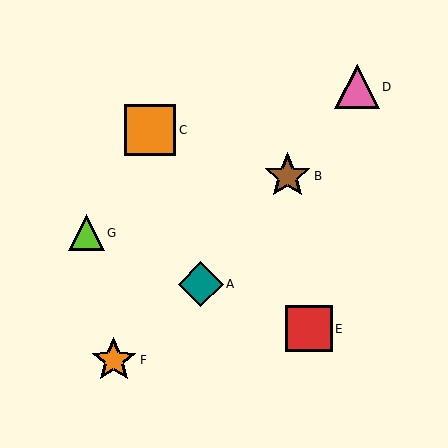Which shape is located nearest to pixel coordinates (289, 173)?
The brown star (labeled B) at (287, 176) is nearest to that location.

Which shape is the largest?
The orange square (labeled C) is the largest.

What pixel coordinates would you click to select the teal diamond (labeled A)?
Click at (201, 284) to select the teal diamond A.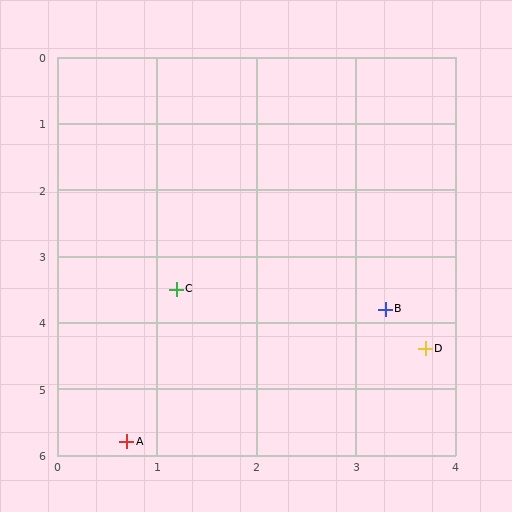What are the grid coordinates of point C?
Point C is at approximately (1.2, 3.5).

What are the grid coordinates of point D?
Point D is at approximately (3.7, 4.4).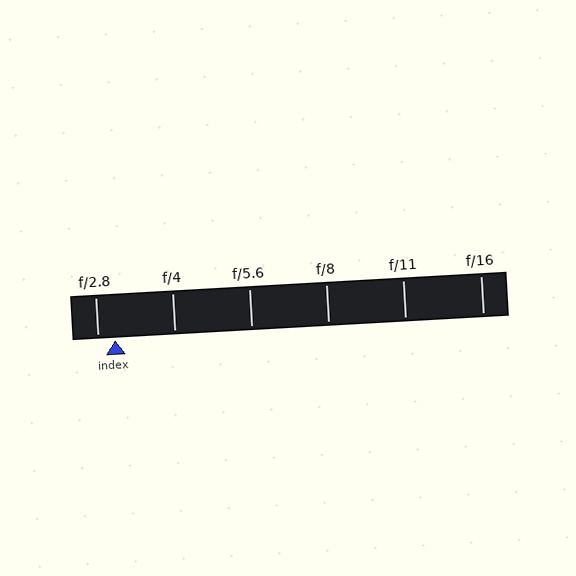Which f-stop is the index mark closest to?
The index mark is closest to f/2.8.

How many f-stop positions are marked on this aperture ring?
There are 6 f-stop positions marked.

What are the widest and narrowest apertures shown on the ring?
The widest aperture shown is f/2.8 and the narrowest is f/16.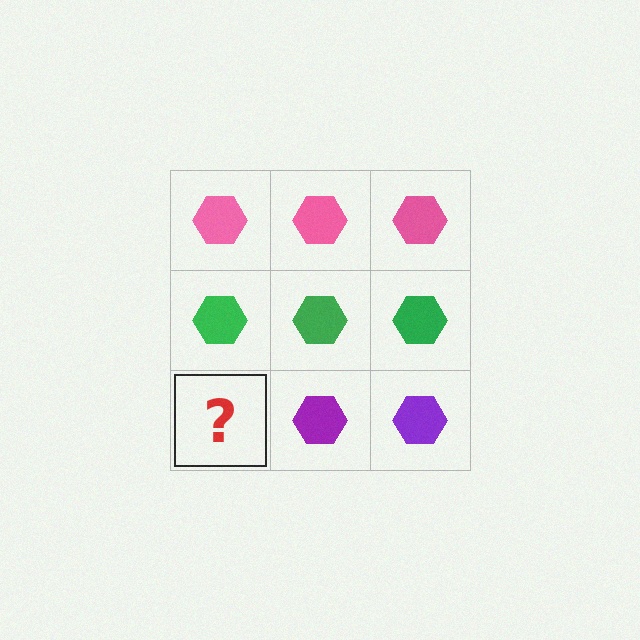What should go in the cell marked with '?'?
The missing cell should contain a purple hexagon.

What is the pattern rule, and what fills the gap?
The rule is that each row has a consistent color. The gap should be filled with a purple hexagon.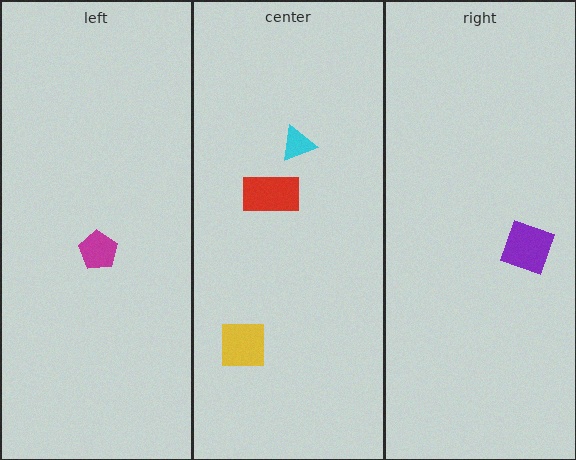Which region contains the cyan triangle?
The center region.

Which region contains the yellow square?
The center region.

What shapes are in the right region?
The purple diamond.